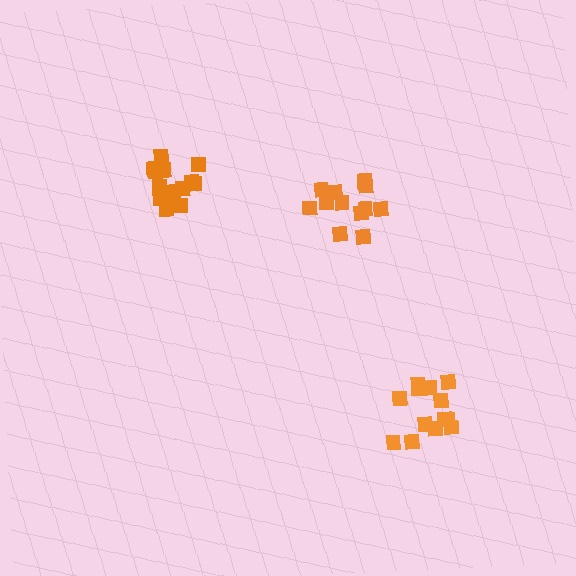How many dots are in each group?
Group 1: 17 dots, Group 2: 12 dots, Group 3: 13 dots (42 total).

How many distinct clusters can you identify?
There are 3 distinct clusters.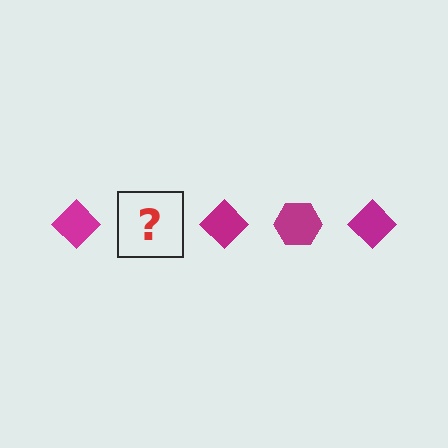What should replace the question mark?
The question mark should be replaced with a magenta hexagon.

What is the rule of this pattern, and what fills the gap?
The rule is that the pattern cycles through diamond, hexagon shapes in magenta. The gap should be filled with a magenta hexagon.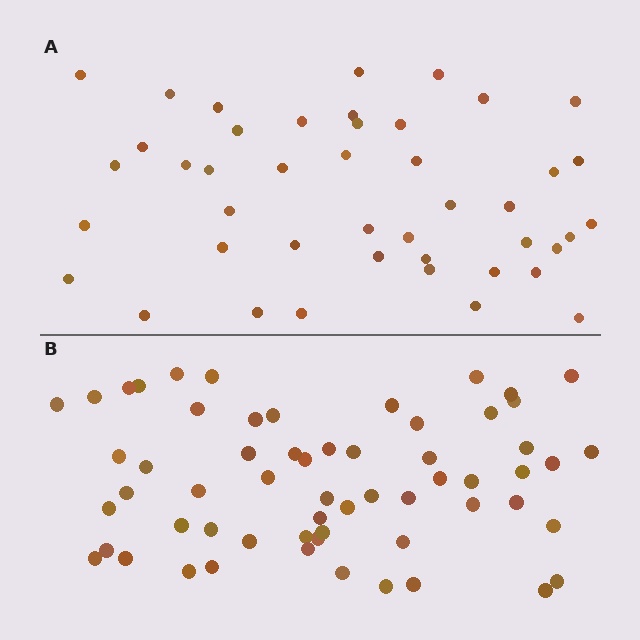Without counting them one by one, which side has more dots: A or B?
Region B (the bottom region) has more dots.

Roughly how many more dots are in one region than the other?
Region B has approximately 15 more dots than region A.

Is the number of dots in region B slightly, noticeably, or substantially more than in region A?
Region B has noticeably more, but not dramatically so. The ratio is roughly 1.4 to 1.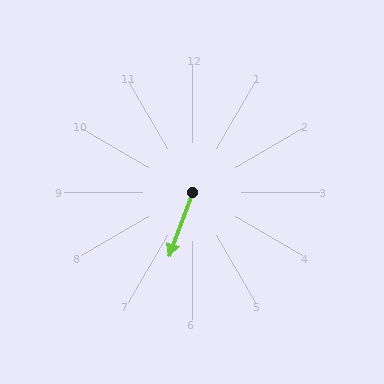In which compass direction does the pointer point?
South.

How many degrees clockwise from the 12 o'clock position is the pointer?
Approximately 200 degrees.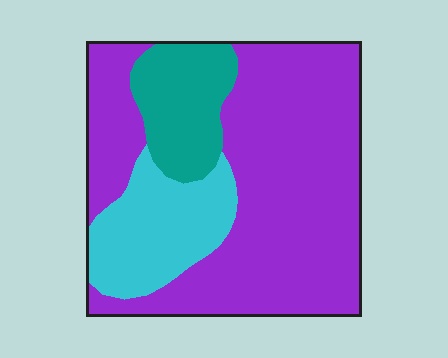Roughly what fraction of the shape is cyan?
Cyan takes up about one fifth (1/5) of the shape.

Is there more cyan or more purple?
Purple.